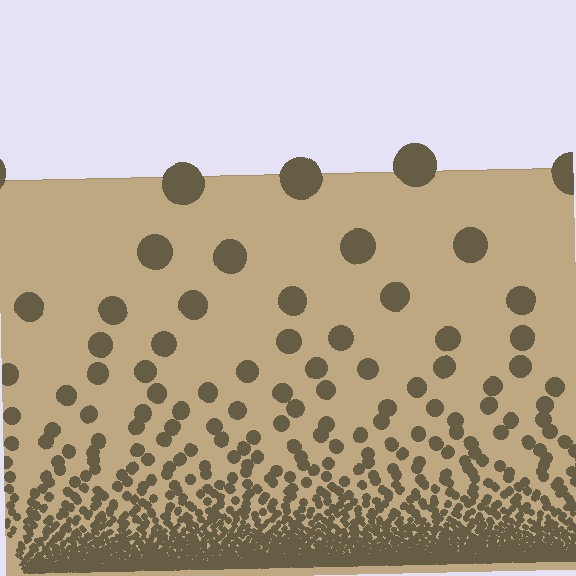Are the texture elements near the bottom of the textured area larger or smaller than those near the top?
Smaller. The gradient is inverted — elements near the bottom are smaller and denser.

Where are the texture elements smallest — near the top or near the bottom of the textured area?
Near the bottom.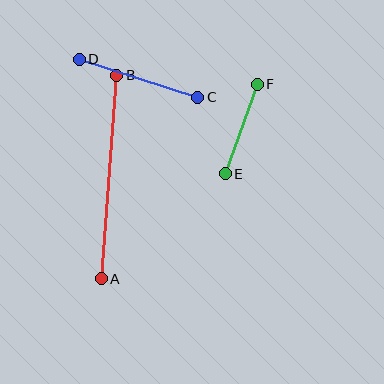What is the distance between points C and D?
The distance is approximately 124 pixels.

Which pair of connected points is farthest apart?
Points A and B are farthest apart.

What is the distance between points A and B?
The distance is approximately 204 pixels.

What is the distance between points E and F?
The distance is approximately 95 pixels.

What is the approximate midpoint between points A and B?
The midpoint is at approximately (109, 177) pixels.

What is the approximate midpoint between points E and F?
The midpoint is at approximately (241, 129) pixels.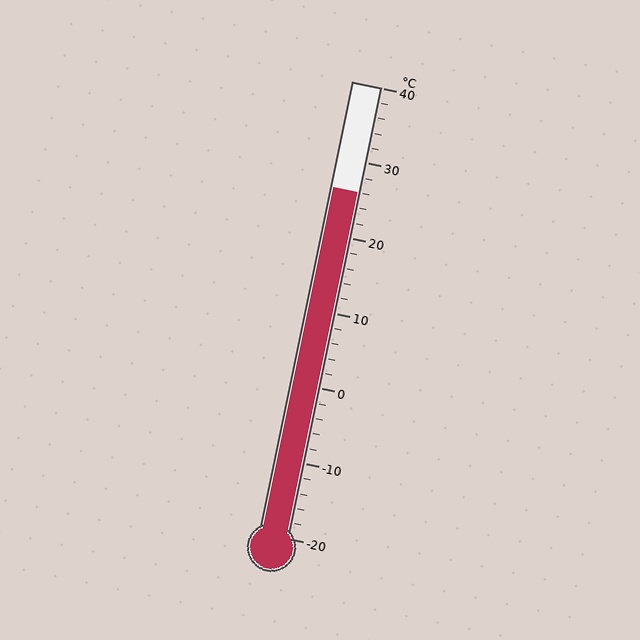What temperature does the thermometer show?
The thermometer shows approximately 26°C.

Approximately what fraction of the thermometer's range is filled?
The thermometer is filled to approximately 75% of its range.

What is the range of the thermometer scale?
The thermometer scale ranges from -20°C to 40°C.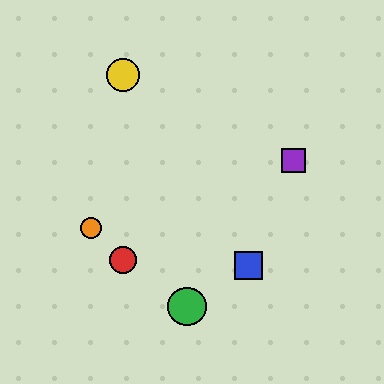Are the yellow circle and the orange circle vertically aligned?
No, the yellow circle is at x≈123 and the orange circle is at x≈91.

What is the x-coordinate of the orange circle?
The orange circle is at x≈91.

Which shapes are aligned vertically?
The red circle, the yellow circle are aligned vertically.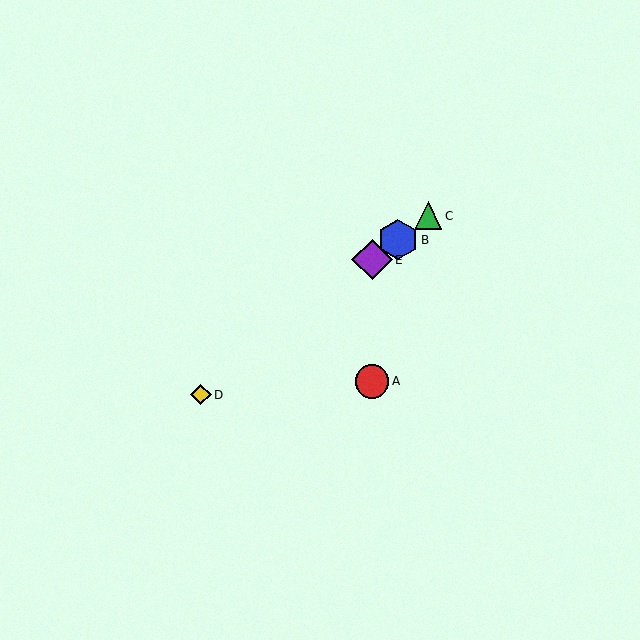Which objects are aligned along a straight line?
Objects B, C, D, E are aligned along a straight line.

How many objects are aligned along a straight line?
4 objects (B, C, D, E) are aligned along a straight line.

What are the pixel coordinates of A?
Object A is at (372, 381).